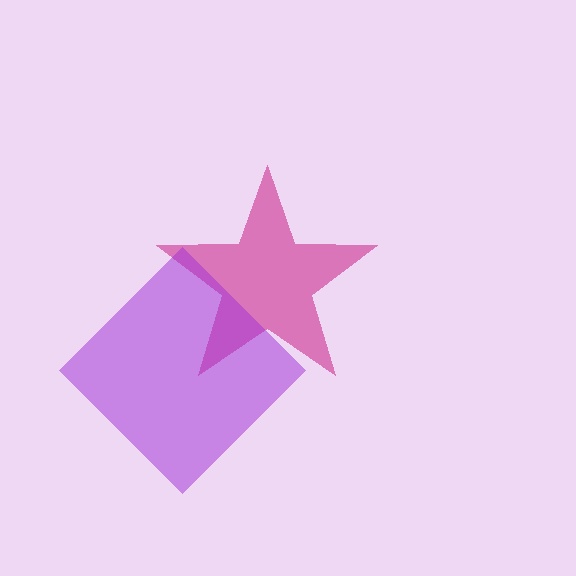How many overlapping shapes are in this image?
There are 2 overlapping shapes in the image.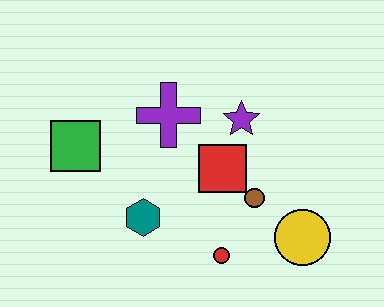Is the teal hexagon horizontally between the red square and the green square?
Yes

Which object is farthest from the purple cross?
The yellow circle is farthest from the purple cross.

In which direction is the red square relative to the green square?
The red square is to the right of the green square.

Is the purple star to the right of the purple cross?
Yes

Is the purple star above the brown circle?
Yes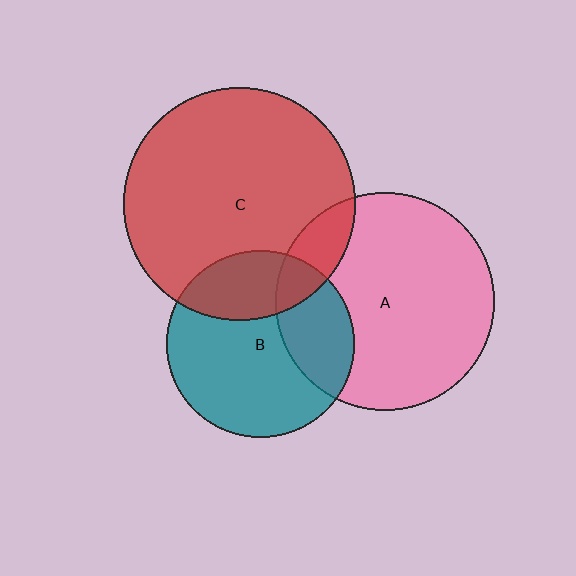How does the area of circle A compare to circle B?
Approximately 1.4 times.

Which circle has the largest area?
Circle C (red).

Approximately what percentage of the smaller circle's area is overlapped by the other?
Approximately 30%.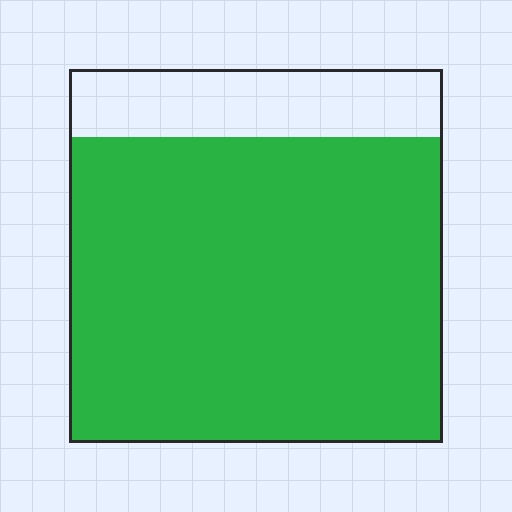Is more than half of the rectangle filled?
Yes.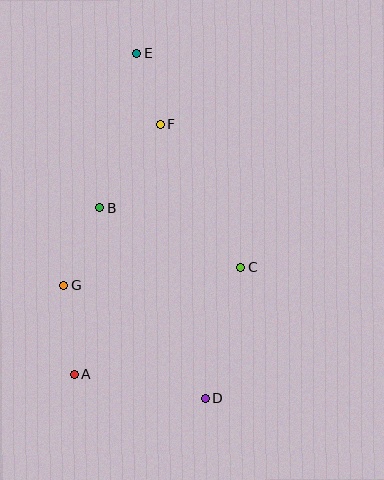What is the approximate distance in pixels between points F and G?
The distance between F and G is approximately 188 pixels.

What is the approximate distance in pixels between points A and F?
The distance between A and F is approximately 264 pixels.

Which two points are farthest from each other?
Points D and E are farthest from each other.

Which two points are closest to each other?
Points E and F are closest to each other.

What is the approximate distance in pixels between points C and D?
The distance between C and D is approximately 136 pixels.